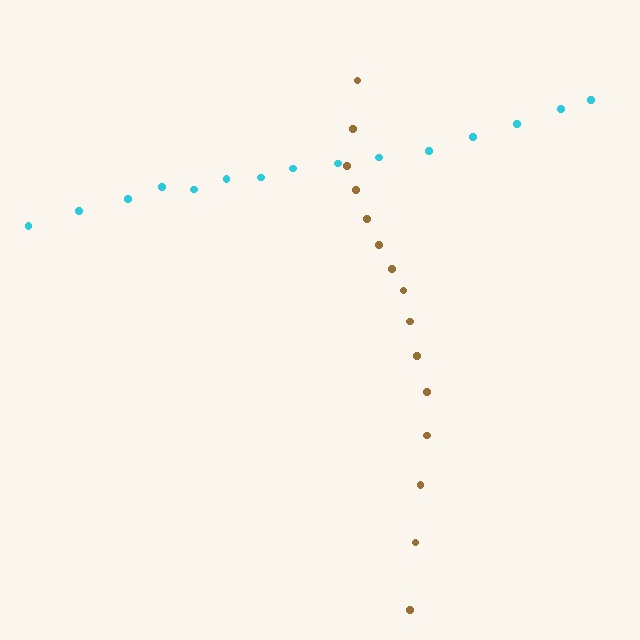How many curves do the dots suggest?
There are 2 distinct paths.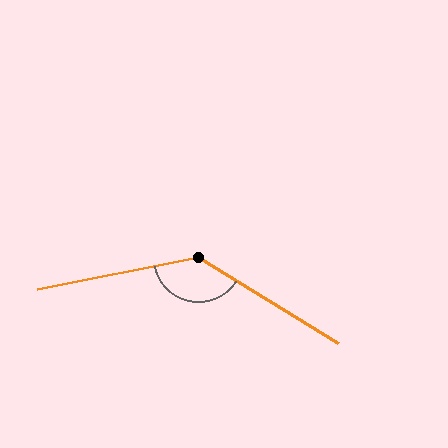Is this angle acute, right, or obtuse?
It is obtuse.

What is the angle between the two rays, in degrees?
Approximately 137 degrees.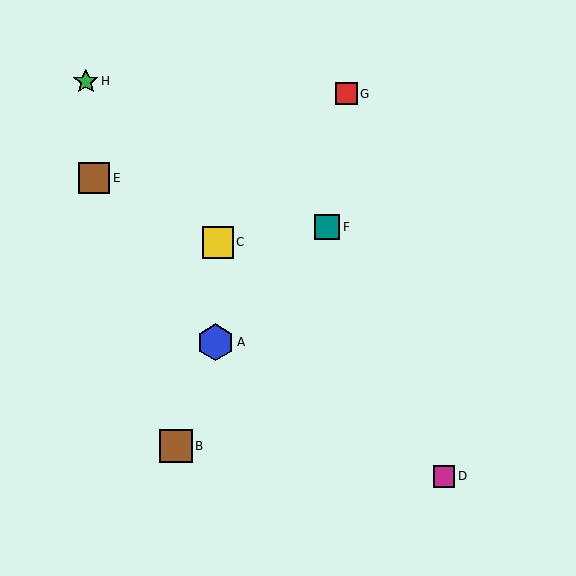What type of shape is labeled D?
Shape D is a magenta square.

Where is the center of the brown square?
The center of the brown square is at (176, 446).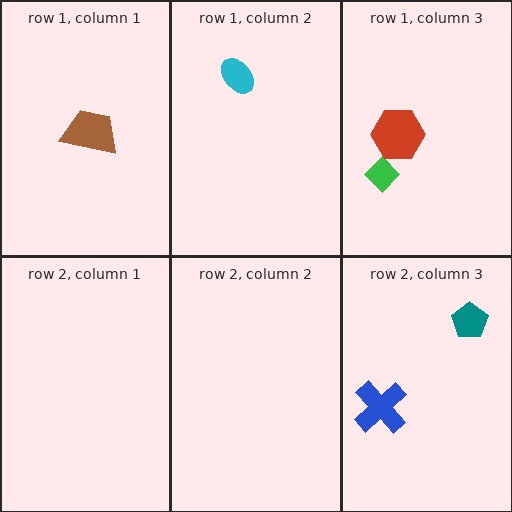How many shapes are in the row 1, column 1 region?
1.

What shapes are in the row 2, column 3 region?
The teal pentagon, the blue cross.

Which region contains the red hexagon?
The row 1, column 3 region.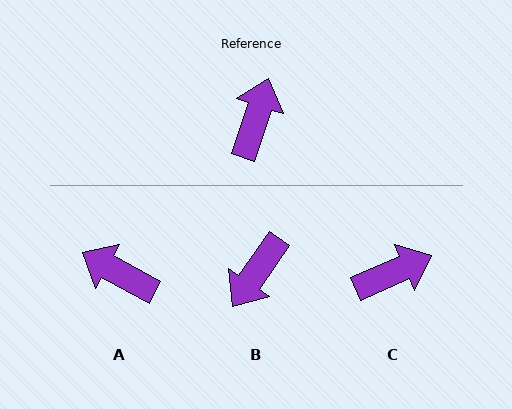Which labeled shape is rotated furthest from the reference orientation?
B, about 163 degrees away.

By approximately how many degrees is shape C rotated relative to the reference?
Approximately 48 degrees clockwise.